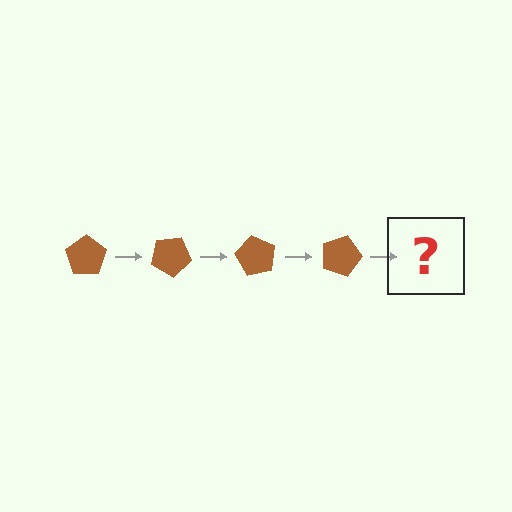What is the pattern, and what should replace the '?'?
The pattern is that the pentagon rotates 30 degrees each step. The '?' should be a brown pentagon rotated 120 degrees.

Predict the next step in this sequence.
The next step is a brown pentagon rotated 120 degrees.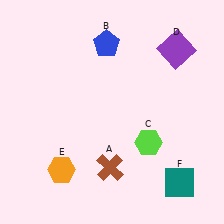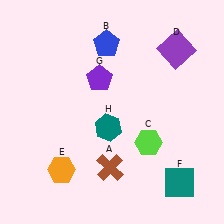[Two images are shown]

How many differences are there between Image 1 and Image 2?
There are 2 differences between the two images.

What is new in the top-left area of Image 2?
A purple pentagon (G) was added in the top-left area of Image 2.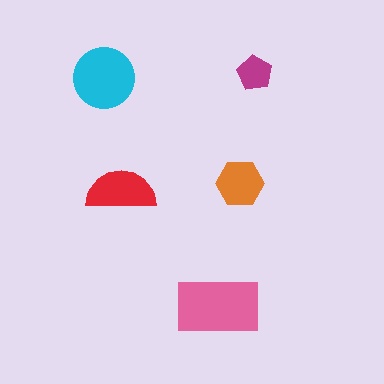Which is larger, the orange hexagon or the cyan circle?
The cyan circle.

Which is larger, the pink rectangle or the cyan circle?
The pink rectangle.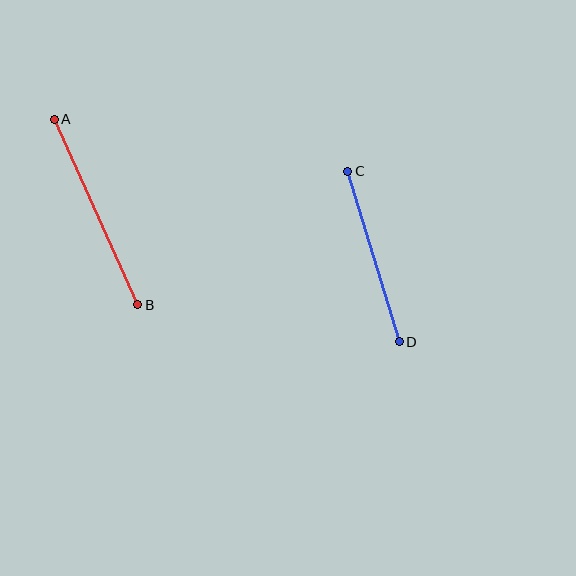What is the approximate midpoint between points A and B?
The midpoint is at approximately (96, 212) pixels.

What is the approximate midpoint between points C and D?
The midpoint is at approximately (373, 256) pixels.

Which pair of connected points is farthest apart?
Points A and B are farthest apart.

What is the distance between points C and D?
The distance is approximately 178 pixels.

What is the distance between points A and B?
The distance is approximately 203 pixels.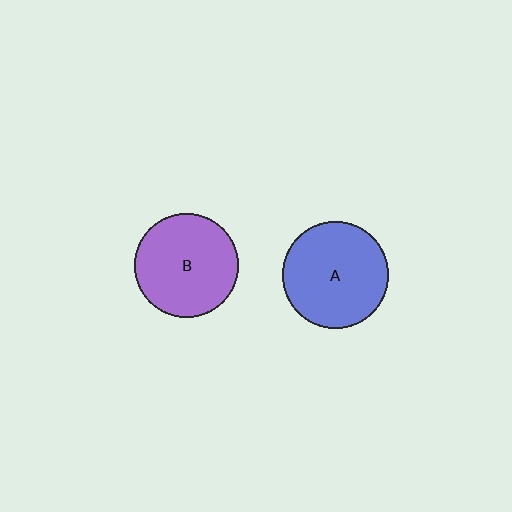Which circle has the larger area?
Circle A (blue).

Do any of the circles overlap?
No, none of the circles overlap.